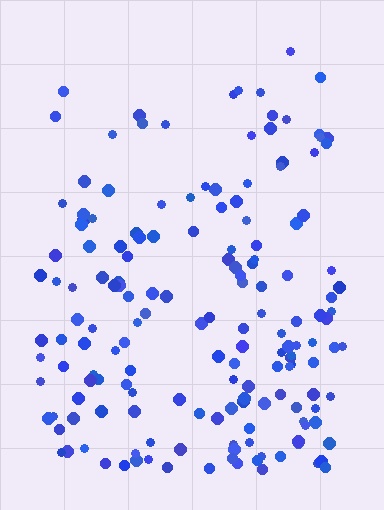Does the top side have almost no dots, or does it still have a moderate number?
Still a moderate number, just noticeably fewer than the bottom.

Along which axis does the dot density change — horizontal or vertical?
Vertical.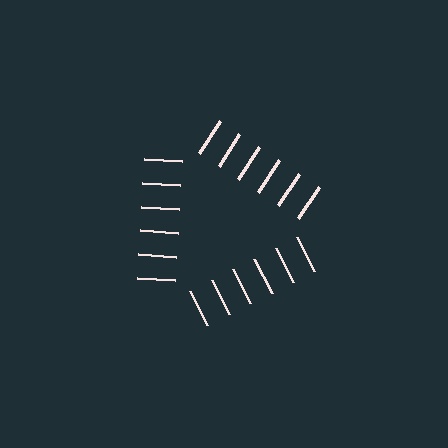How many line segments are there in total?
18 — 6 along each of the 3 edges.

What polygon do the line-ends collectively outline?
An illusory triangle — the line segments terminate on its edges but no continuous stroke is drawn.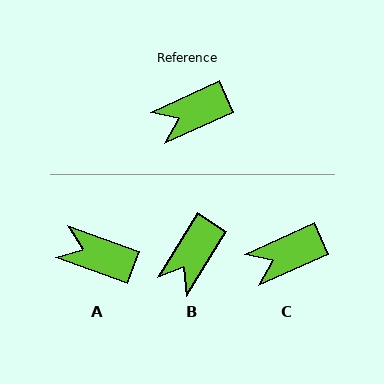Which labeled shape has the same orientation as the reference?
C.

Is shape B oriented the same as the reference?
No, it is off by about 34 degrees.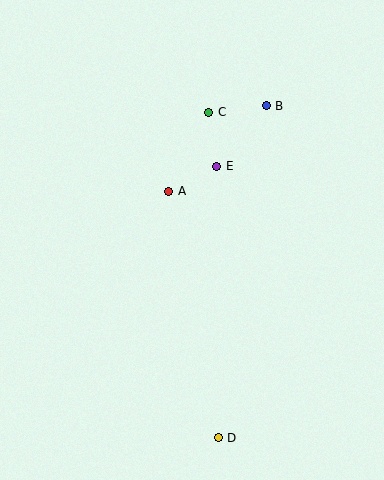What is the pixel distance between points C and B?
The distance between C and B is 57 pixels.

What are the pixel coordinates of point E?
Point E is at (217, 166).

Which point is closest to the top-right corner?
Point B is closest to the top-right corner.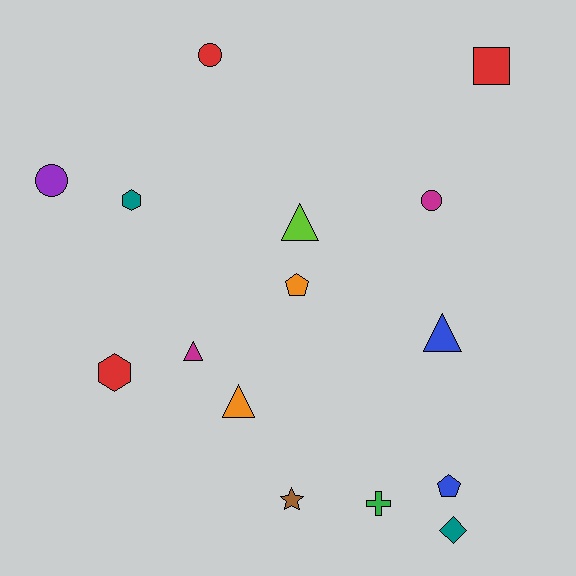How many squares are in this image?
There is 1 square.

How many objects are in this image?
There are 15 objects.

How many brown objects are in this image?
There is 1 brown object.